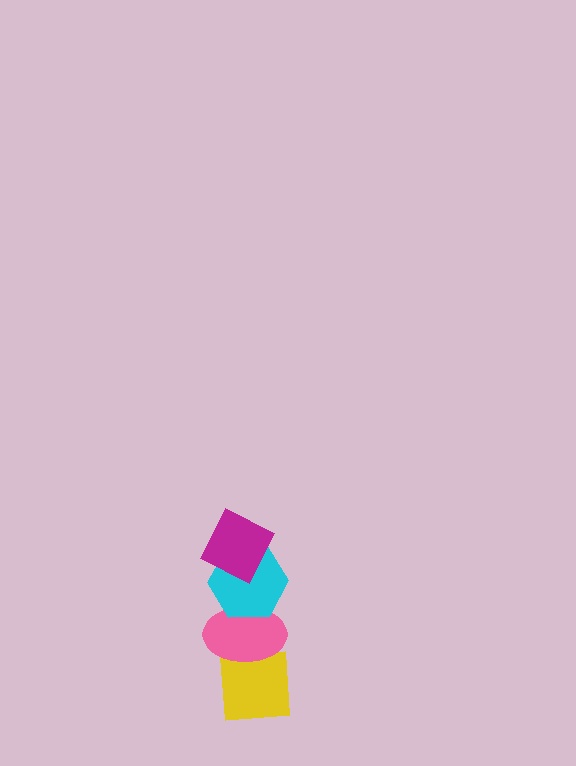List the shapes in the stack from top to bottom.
From top to bottom: the magenta diamond, the cyan hexagon, the pink ellipse, the yellow square.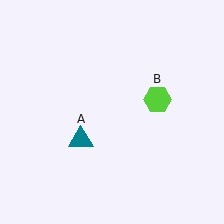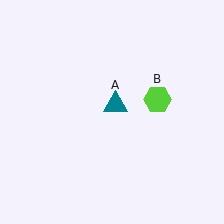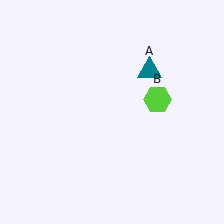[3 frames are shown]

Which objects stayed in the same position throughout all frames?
Lime hexagon (object B) remained stationary.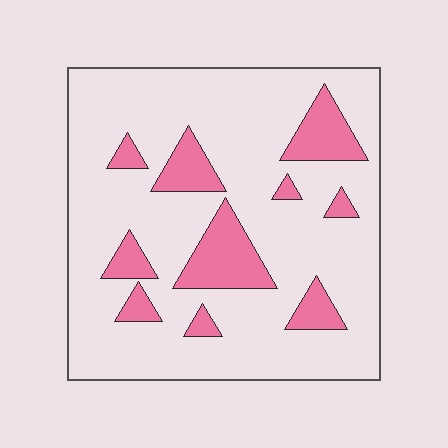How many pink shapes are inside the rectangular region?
10.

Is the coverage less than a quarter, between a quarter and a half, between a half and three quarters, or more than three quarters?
Less than a quarter.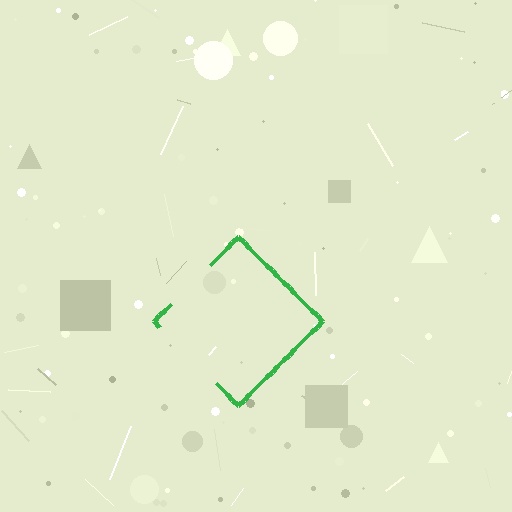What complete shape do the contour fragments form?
The contour fragments form a diamond.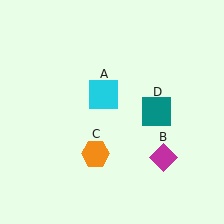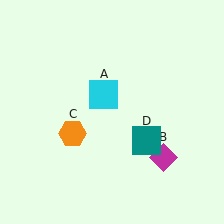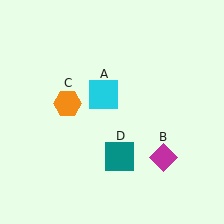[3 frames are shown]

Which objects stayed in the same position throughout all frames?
Cyan square (object A) and magenta diamond (object B) remained stationary.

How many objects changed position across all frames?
2 objects changed position: orange hexagon (object C), teal square (object D).